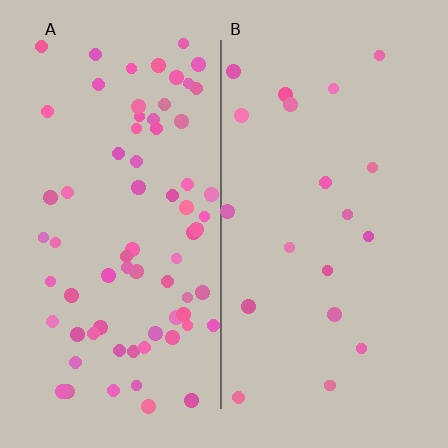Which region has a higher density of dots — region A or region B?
A (the left).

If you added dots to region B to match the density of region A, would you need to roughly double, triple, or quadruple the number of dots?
Approximately triple.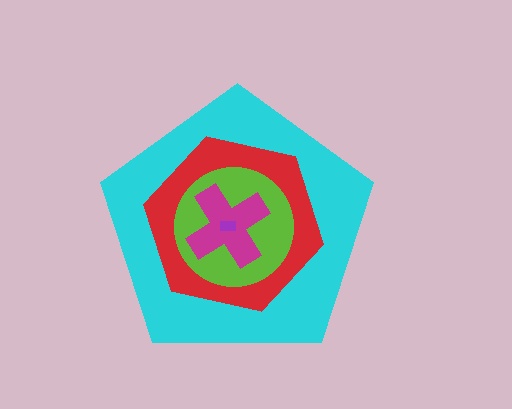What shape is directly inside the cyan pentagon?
The red hexagon.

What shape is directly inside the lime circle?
The magenta cross.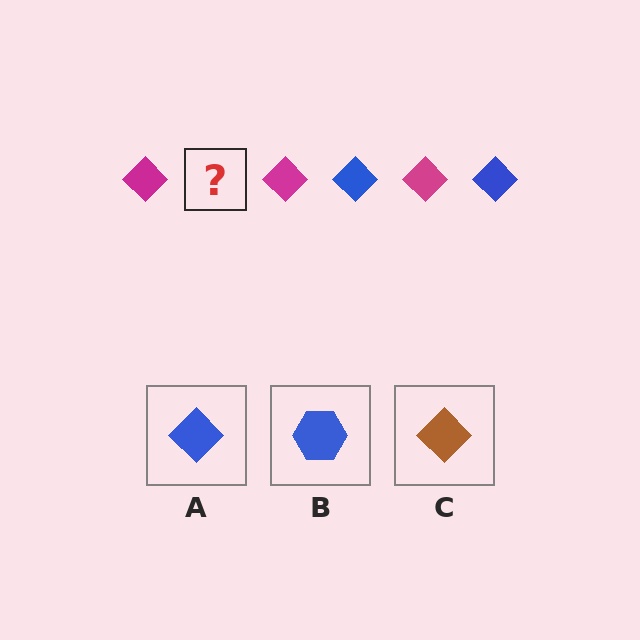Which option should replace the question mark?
Option A.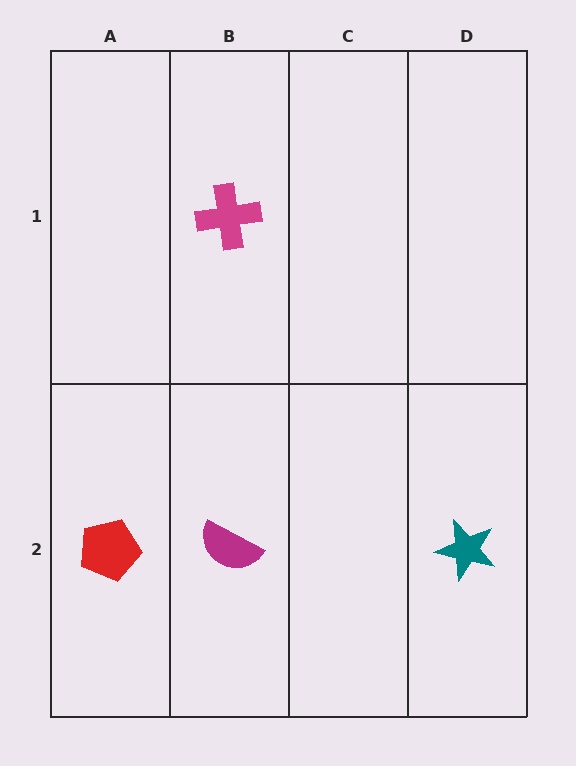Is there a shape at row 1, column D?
No, that cell is empty.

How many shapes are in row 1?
1 shape.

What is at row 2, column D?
A teal star.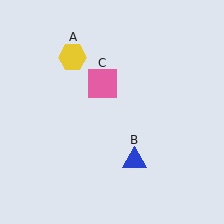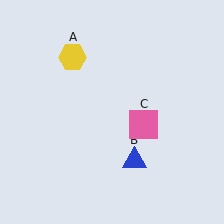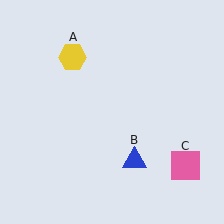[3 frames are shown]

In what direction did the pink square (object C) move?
The pink square (object C) moved down and to the right.